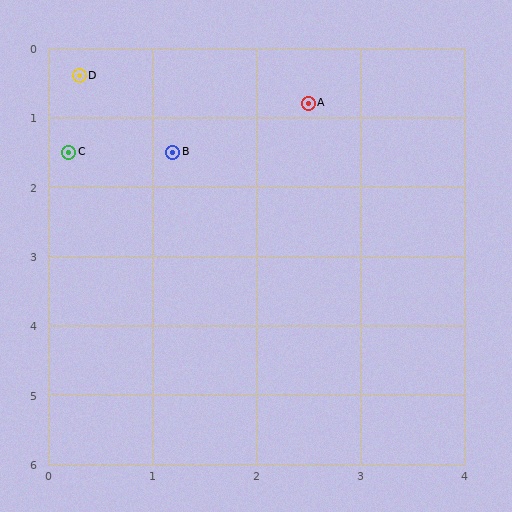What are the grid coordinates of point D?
Point D is at approximately (0.3, 0.4).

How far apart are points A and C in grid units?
Points A and C are about 2.4 grid units apart.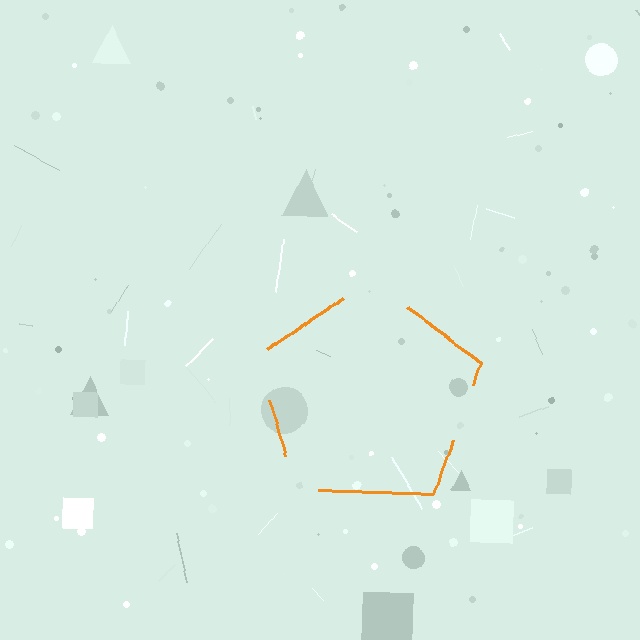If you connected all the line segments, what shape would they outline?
They would outline a pentagon.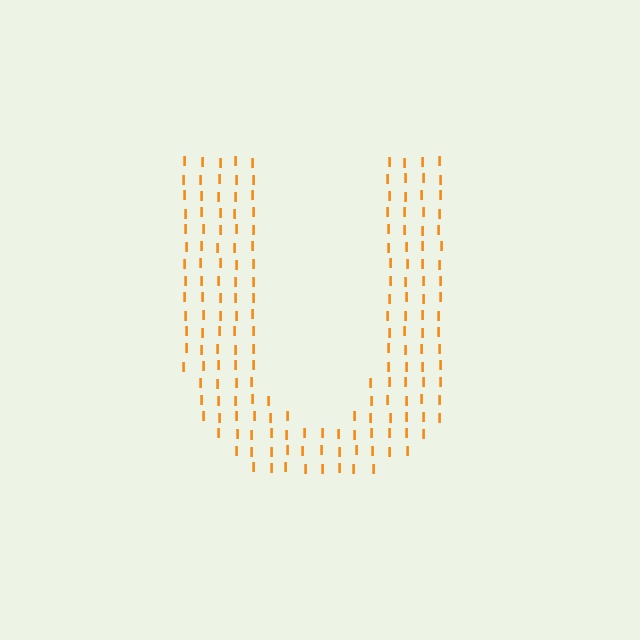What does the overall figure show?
The overall figure shows the letter U.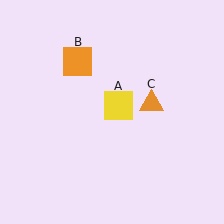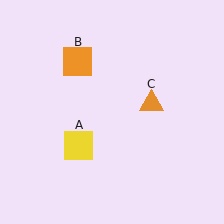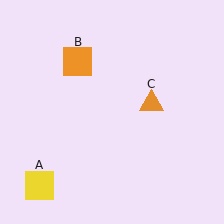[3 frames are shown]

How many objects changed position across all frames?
1 object changed position: yellow square (object A).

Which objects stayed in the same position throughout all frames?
Orange square (object B) and orange triangle (object C) remained stationary.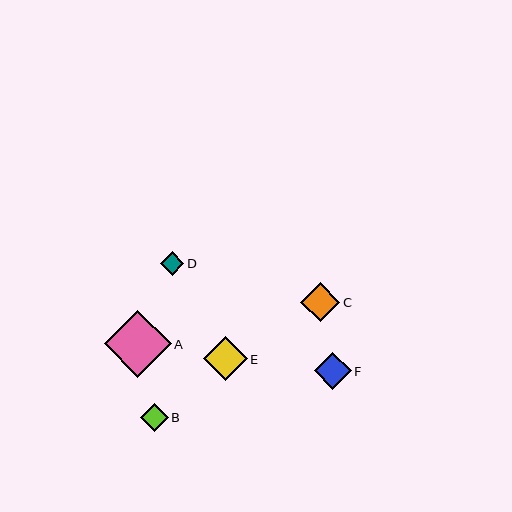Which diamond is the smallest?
Diamond D is the smallest with a size of approximately 23 pixels.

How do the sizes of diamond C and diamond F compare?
Diamond C and diamond F are approximately the same size.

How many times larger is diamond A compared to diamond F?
Diamond A is approximately 1.8 times the size of diamond F.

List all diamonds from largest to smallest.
From largest to smallest: A, E, C, F, B, D.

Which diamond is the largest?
Diamond A is the largest with a size of approximately 67 pixels.